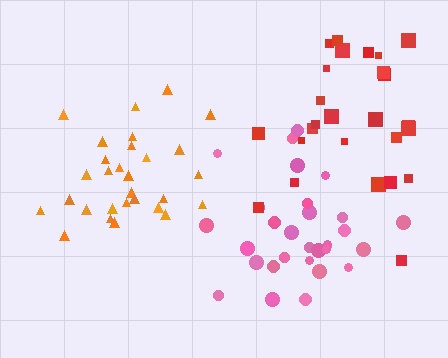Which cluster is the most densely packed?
Orange.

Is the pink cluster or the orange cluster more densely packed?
Orange.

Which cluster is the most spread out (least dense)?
Red.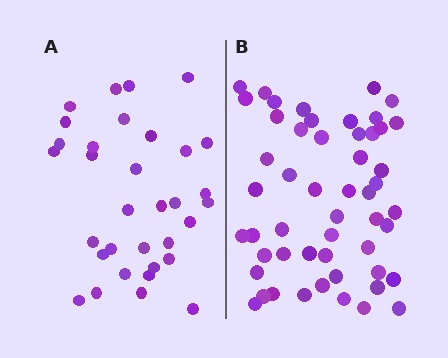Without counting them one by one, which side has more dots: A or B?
Region B (the right region) has more dots.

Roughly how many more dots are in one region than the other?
Region B has approximately 20 more dots than region A.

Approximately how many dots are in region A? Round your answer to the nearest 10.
About 30 dots. (The exact count is 33, which rounds to 30.)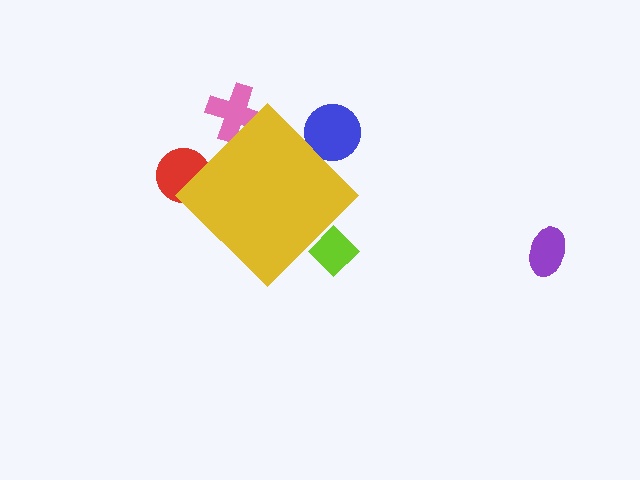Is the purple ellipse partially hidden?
No, the purple ellipse is fully visible.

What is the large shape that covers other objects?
A yellow diamond.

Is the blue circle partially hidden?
Yes, the blue circle is partially hidden behind the yellow diamond.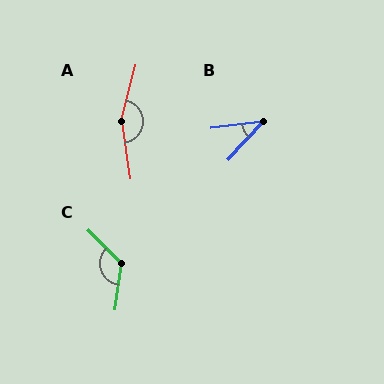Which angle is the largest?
A, at approximately 157 degrees.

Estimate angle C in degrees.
Approximately 127 degrees.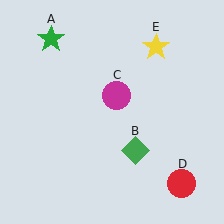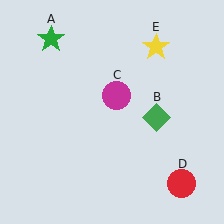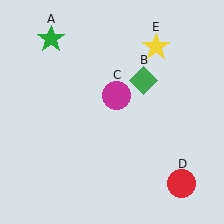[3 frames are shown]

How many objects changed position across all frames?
1 object changed position: green diamond (object B).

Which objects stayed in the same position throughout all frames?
Green star (object A) and magenta circle (object C) and red circle (object D) and yellow star (object E) remained stationary.